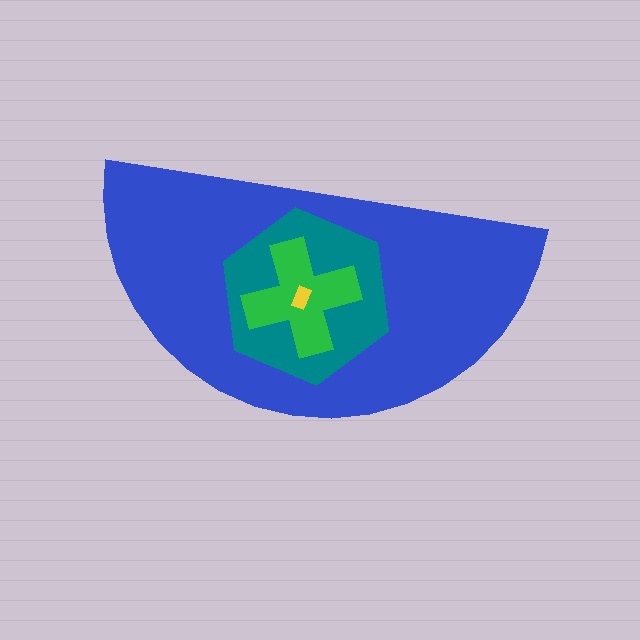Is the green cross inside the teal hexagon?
Yes.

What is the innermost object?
The yellow rectangle.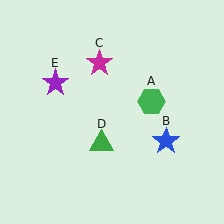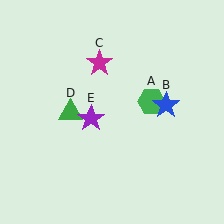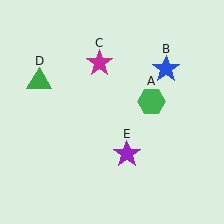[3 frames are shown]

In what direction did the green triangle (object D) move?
The green triangle (object D) moved up and to the left.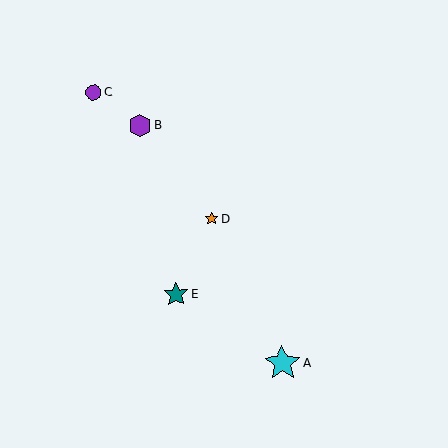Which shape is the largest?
The cyan star (labeled A) is the largest.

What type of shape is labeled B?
Shape B is a purple hexagon.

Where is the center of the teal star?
The center of the teal star is at (176, 294).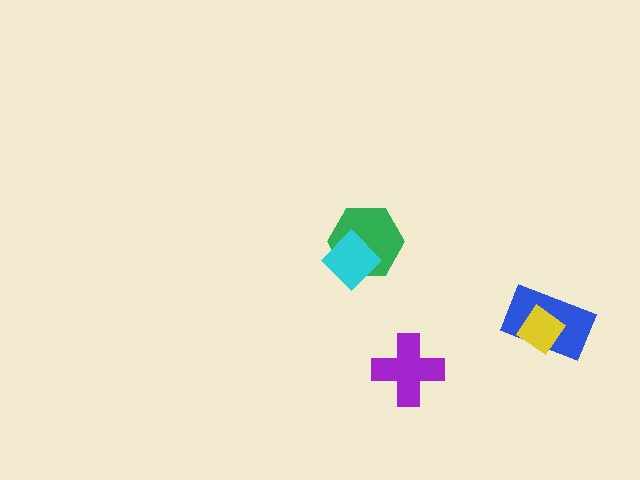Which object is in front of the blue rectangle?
The yellow diamond is in front of the blue rectangle.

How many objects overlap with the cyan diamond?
1 object overlaps with the cyan diamond.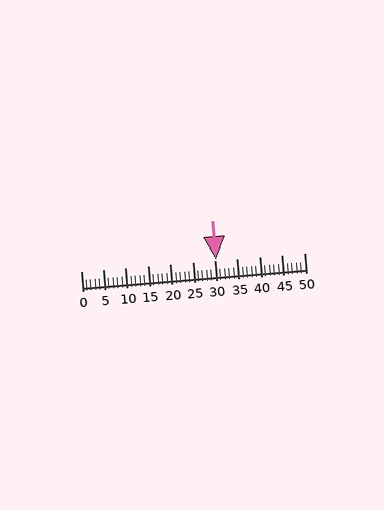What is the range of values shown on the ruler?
The ruler shows values from 0 to 50.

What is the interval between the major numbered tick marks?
The major tick marks are spaced 5 units apart.